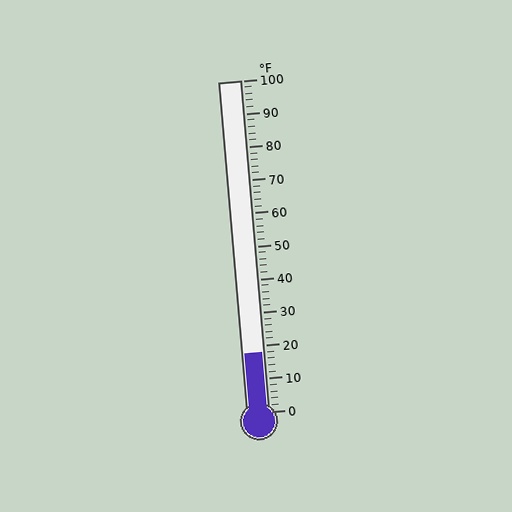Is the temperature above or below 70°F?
The temperature is below 70°F.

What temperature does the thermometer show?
The thermometer shows approximately 18°F.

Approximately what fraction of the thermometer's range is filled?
The thermometer is filled to approximately 20% of its range.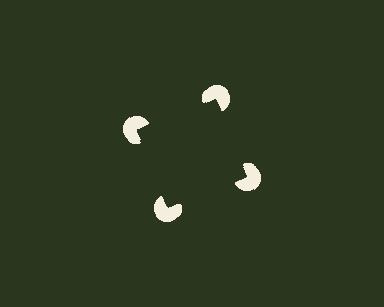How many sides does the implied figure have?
4 sides.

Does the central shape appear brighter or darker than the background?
It typically appears slightly darker than the background, even though no actual brightness change is drawn.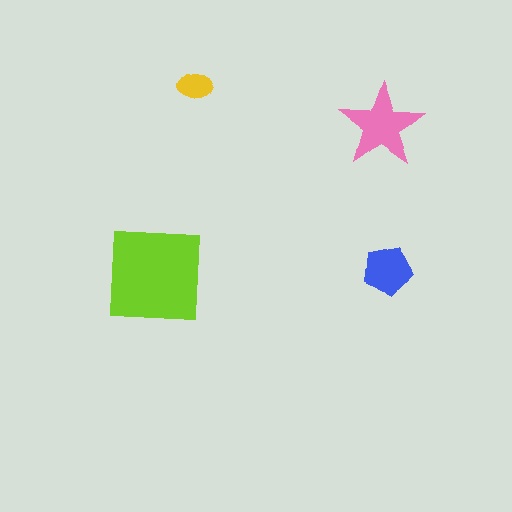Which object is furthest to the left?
The lime square is leftmost.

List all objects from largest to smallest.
The lime square, the pink star, the blue pentagon, the yellow ellipse.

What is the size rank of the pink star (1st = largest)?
2nd.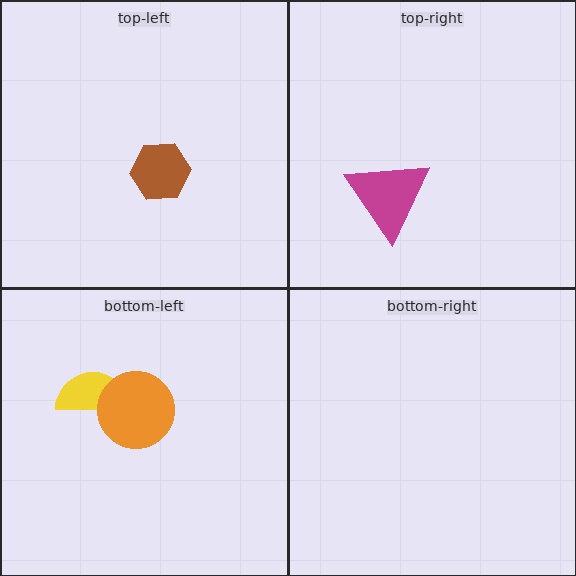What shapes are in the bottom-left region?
The yellow semicircle, the orange circle.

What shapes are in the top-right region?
The magenta triangle.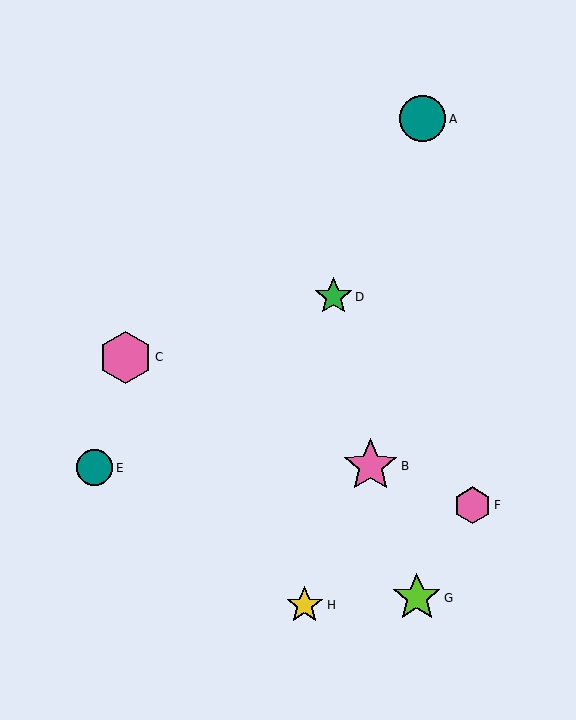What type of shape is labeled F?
Shape F is a pink hexagon.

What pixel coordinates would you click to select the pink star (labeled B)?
Click at (370, 466) to select the pink star B.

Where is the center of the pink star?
The center of the pink star is at (370, 466).